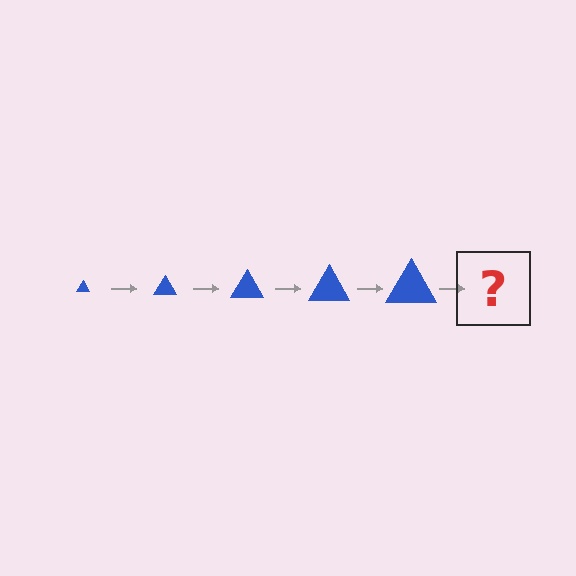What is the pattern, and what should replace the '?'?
The pattern is that the triangle gets progressively larger each step. The '?' should be a blue triangle, larger than the previous one.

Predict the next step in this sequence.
The next step is a blue triangle, larger than the previous one.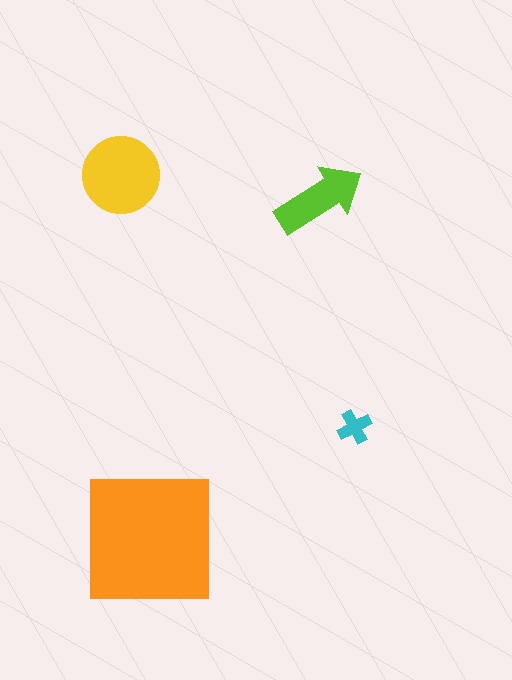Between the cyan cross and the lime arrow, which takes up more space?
The lime arrow.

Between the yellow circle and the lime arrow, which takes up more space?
The yellow circle.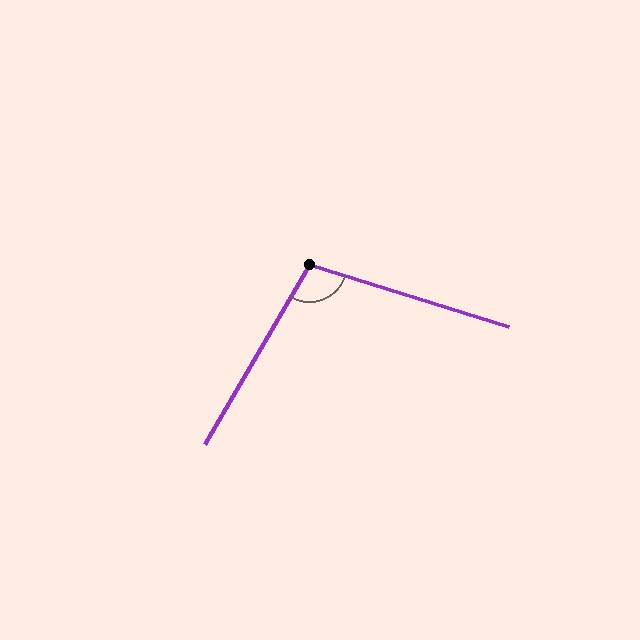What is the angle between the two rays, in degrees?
Approximately 103 degrees.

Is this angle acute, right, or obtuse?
It is obtuse.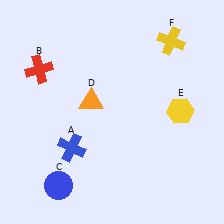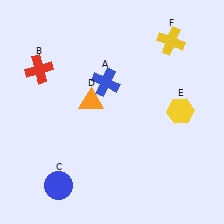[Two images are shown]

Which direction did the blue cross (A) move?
The blue cross (A) moved up.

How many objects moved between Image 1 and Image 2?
1 object moved between the two images.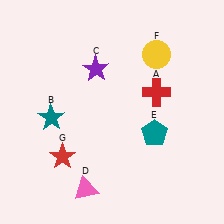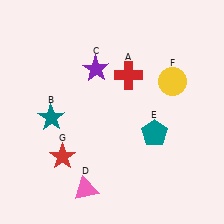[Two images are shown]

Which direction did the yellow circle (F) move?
The yellow circle (F) moved down.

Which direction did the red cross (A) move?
The red cross (A) moved left.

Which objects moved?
The objects that moved are: the red cross (A), the yellow circle (F).